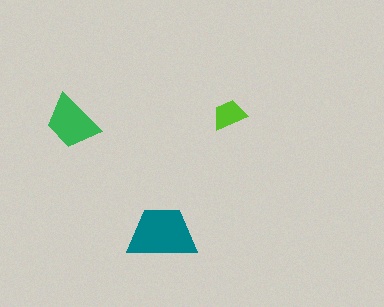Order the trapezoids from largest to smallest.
the teal one, the green one, the lime one.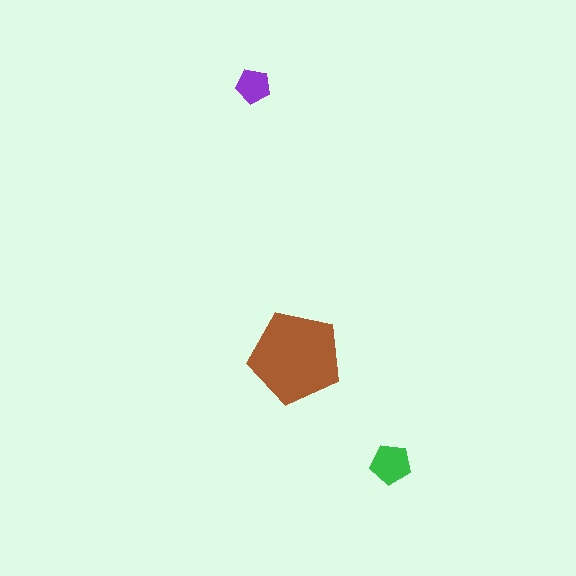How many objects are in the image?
There are 3 objects in the image.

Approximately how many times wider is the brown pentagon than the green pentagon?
About 2.5 times wider.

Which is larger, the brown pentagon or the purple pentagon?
The brown one.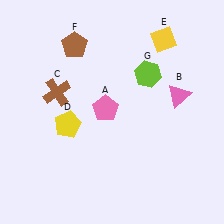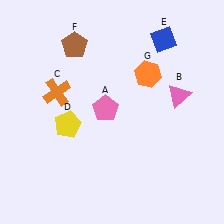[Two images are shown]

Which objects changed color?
C changed from brown to orange. E changed from yellow to blue. G changed from lime to orange.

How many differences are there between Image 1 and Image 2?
There are 3 differences between the two images.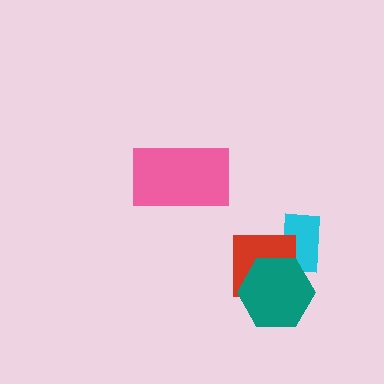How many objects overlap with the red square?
2 objects overlap with the red square.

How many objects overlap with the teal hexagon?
2 objects overlap with the teal hexagon.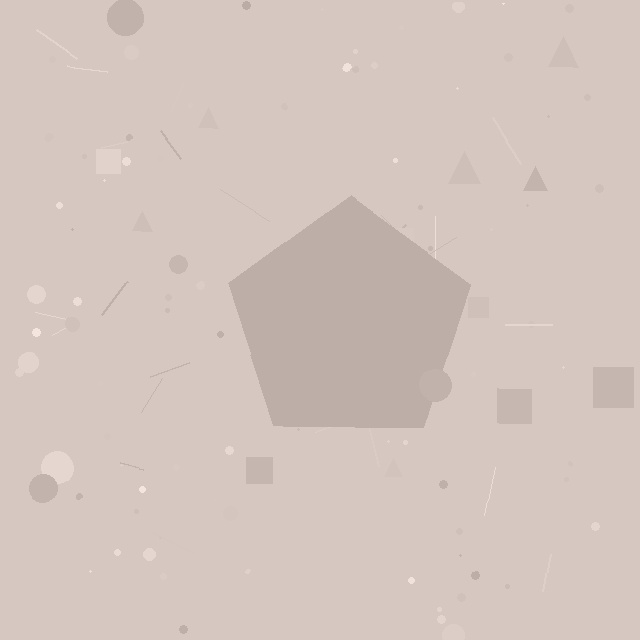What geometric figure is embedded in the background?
A pentagon is embedded in the background.